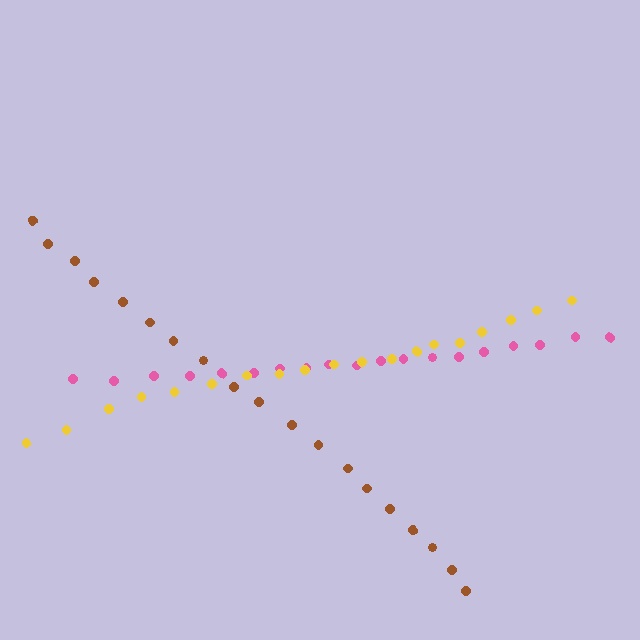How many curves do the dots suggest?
There are 3 distinct paths.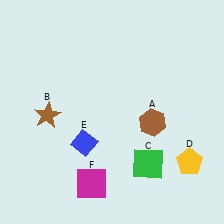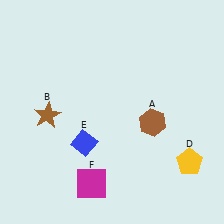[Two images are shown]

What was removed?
The green square (C) was removed in Image 2.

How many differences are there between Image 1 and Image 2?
There is 1 difference between the two images.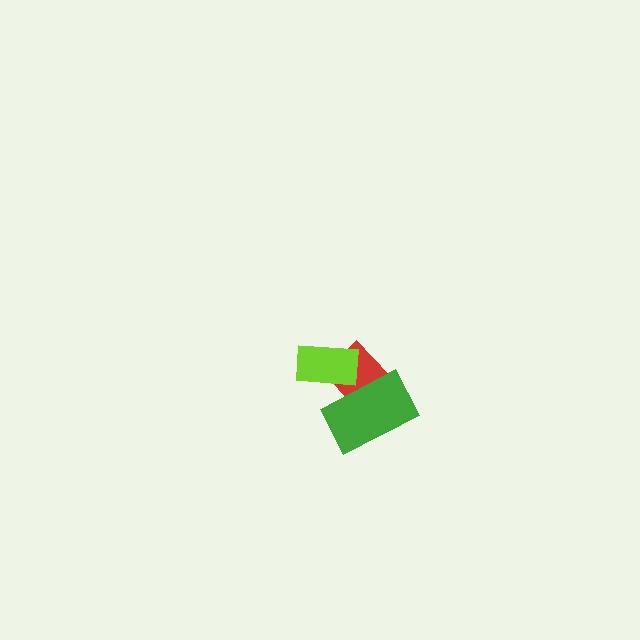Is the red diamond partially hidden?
Yes, it is partially covered by another shape.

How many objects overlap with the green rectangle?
2 objects overlap with the green rectangle.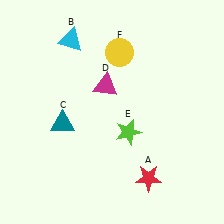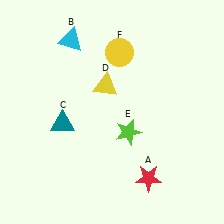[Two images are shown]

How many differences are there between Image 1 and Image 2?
There is 1 difference between the two images.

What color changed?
The triangle (D) changed from magenta in Image 1 to yellow in Image 2.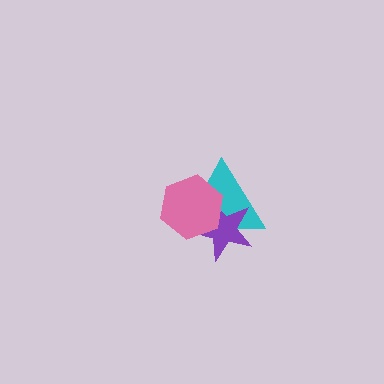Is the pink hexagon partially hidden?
No, no other shape covers it.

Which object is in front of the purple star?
The pink hexagon is in front of the purple star.